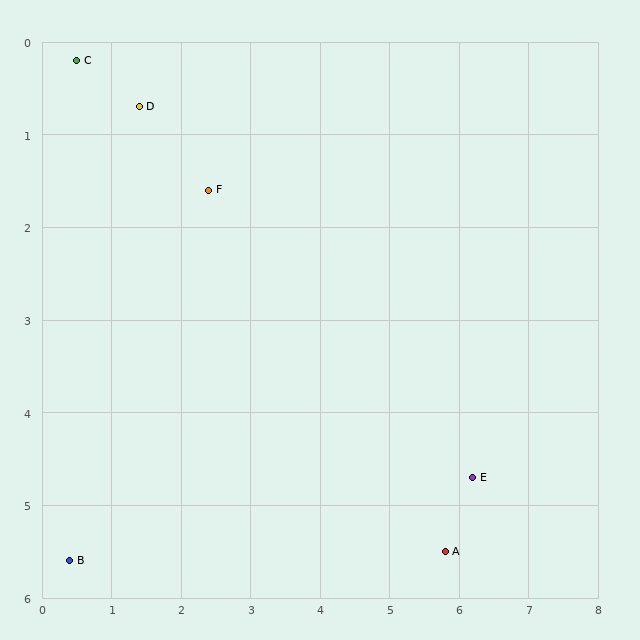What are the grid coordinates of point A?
Point A is at approximately (5.8, 5.5).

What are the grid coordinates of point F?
Point F is at approximately (2.4, 1.6).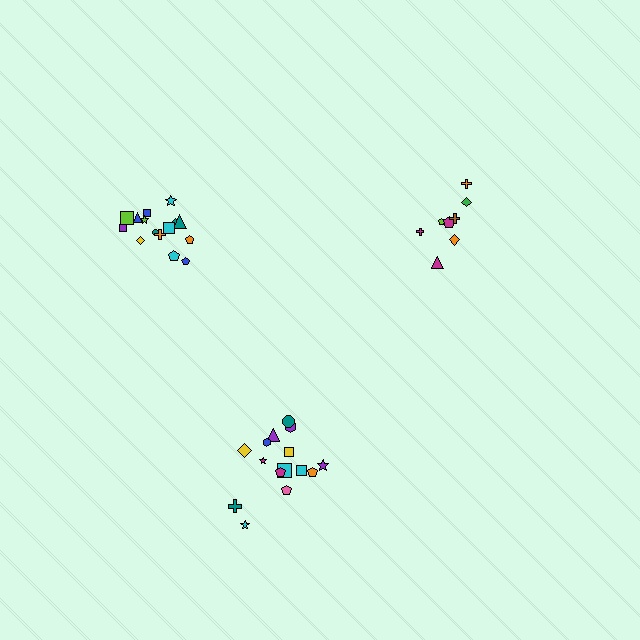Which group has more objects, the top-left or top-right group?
The top-left group.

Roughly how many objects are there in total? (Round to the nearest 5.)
Roughly 40 objects in total.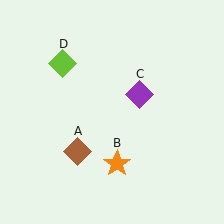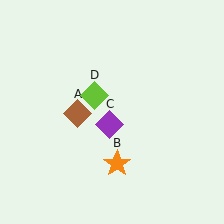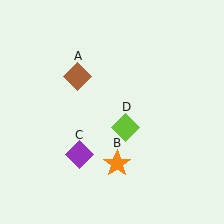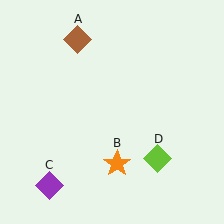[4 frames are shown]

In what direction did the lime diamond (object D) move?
The lime diamond (object D) moved down and to the right.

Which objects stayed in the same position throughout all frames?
Orange star (object B) remained stationary.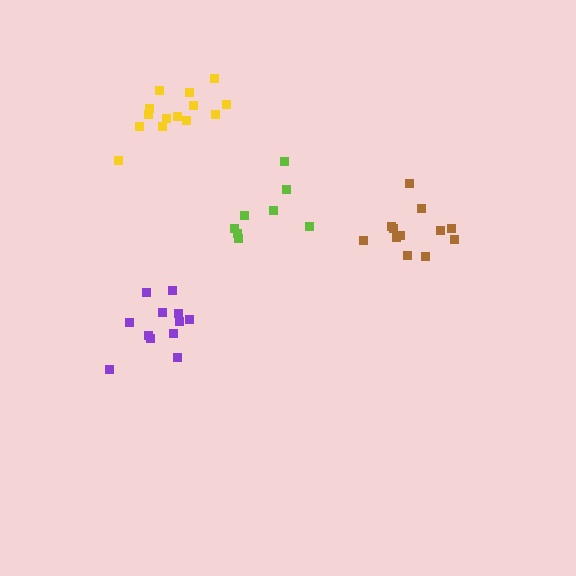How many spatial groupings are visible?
There are 4 spatial groupings.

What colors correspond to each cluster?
The clusters are colored: brown, purple, lime, yellow.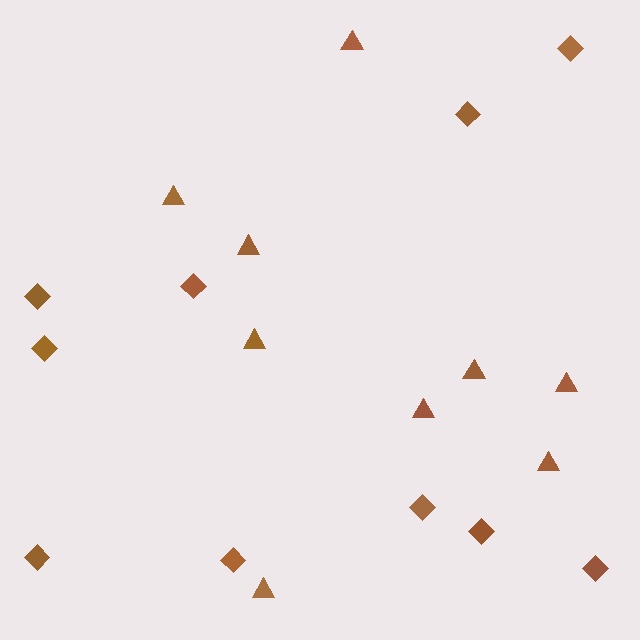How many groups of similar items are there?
There are 2 groups: one group of triangles (9) and one group of diamonds (10).